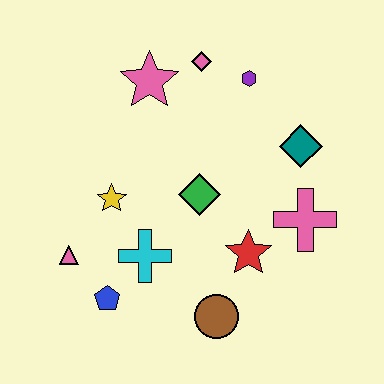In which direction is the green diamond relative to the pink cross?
The green diamond is to the left of the pink cross.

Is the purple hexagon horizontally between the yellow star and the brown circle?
No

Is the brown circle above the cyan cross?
No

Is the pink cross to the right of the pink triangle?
Yes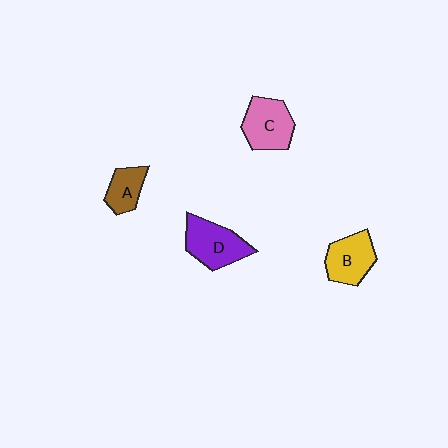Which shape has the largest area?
Shape D (purple).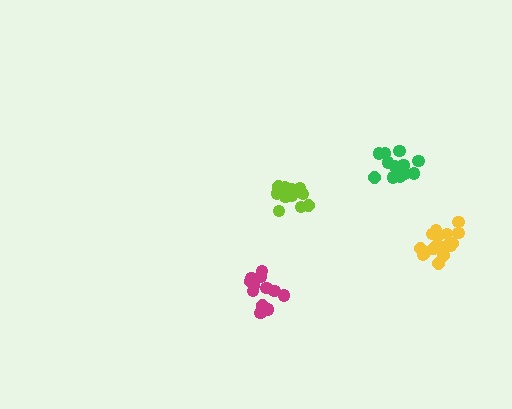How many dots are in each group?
Group 1: 14 dots, Group 2: 16 dots, Group 3: 13 dots, Group 4: 17 dots (60 total).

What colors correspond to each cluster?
The clusters are colored: lime, green, magenta, yellow.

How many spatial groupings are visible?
There are 4 spatial groupings.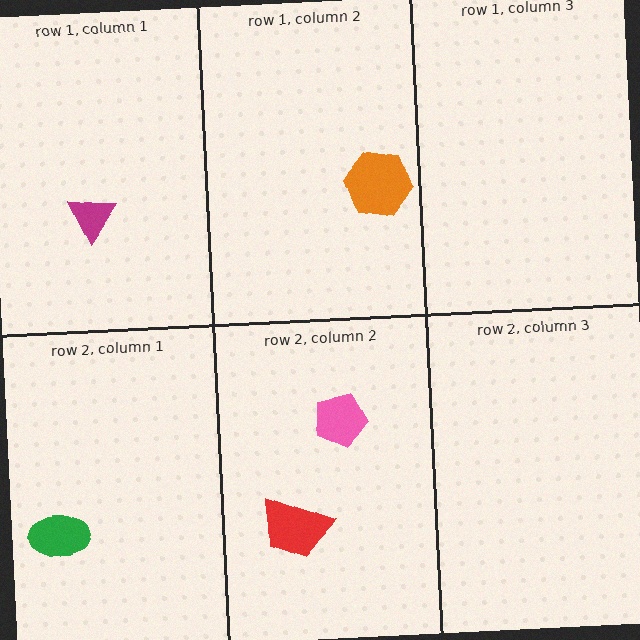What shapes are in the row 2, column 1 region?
The green ellipse.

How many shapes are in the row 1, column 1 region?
1.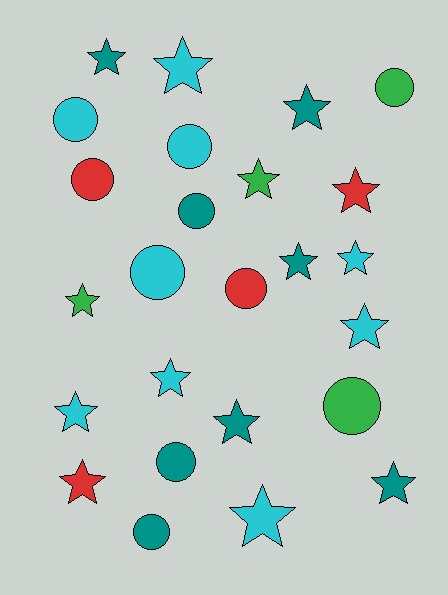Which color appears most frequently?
Cyan, with 9 objects.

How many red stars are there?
There are 2 red stars.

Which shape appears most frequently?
Star, with 15 objects.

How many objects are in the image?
There are 25 objects.